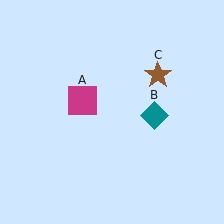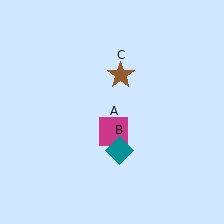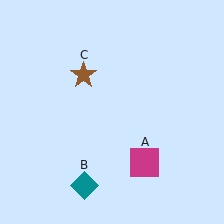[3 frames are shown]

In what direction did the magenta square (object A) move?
The magenta square (object A) moved down and to the right.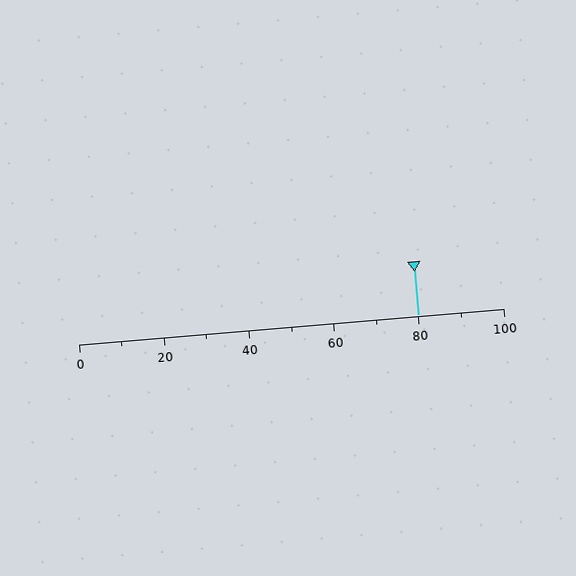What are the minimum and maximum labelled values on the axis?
The axis runs from 0 to 100.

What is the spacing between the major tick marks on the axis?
The major ticks are spaced 20 apart.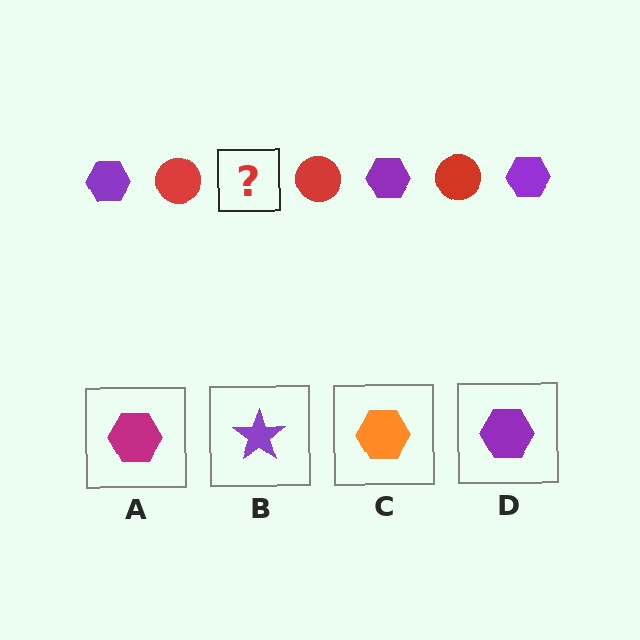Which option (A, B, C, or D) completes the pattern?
D.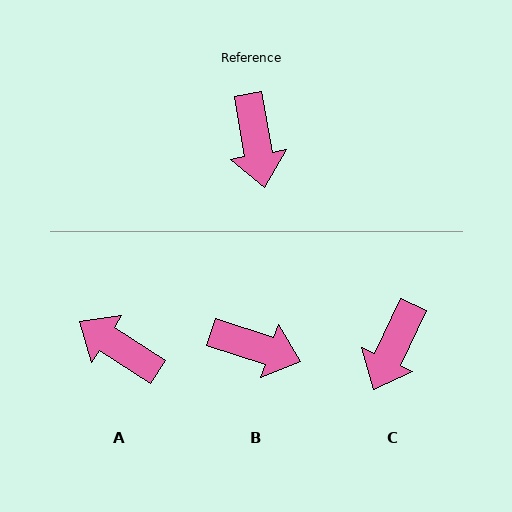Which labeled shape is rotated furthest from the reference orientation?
A, about 132 degrees away.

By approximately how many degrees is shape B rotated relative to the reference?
Approximately 62 degrees counter-clockwise.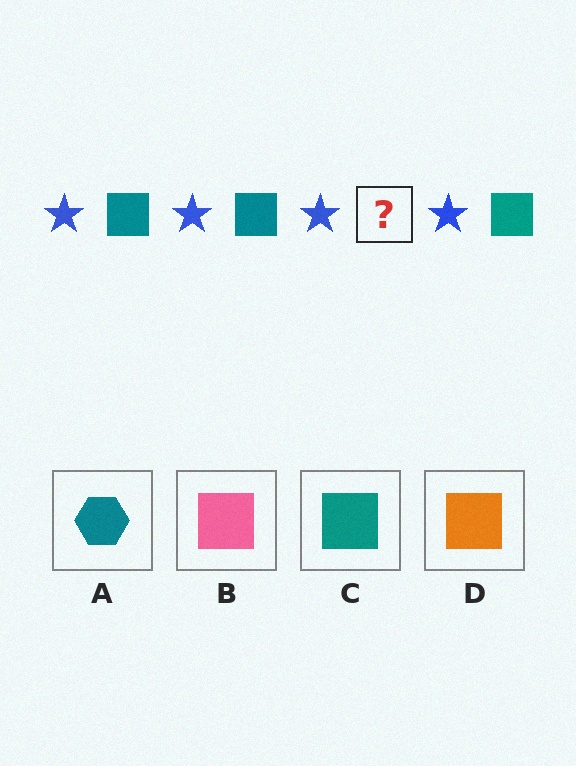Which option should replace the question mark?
Option C.